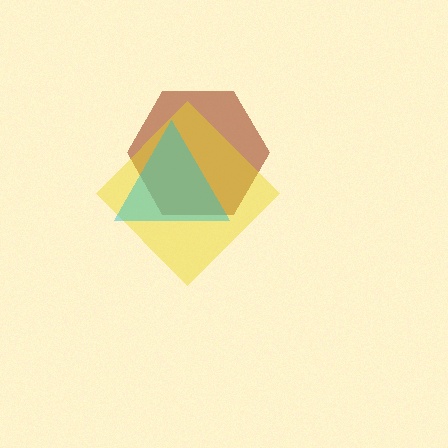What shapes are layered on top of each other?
The layered shapes are: a brown hexagon, a yellow diamond, a cyan triangle.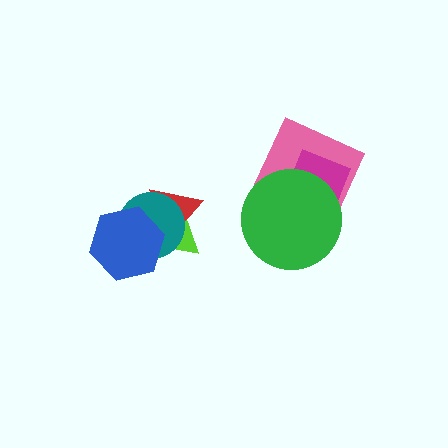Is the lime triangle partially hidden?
Yes, it is partially covered by another shape.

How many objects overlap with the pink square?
2 objects overlap with the pink square.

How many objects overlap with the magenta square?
2 objects overlap with the magenta square.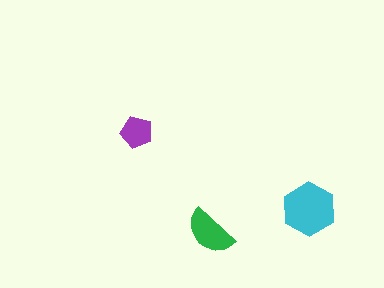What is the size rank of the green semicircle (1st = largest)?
2nd.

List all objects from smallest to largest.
The purple pentagon, the green semicircle, the cyan hexagon.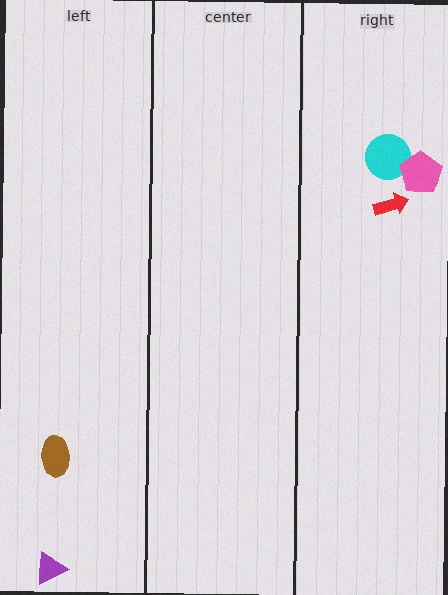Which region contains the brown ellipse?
The left region.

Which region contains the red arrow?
The right region.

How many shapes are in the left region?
2.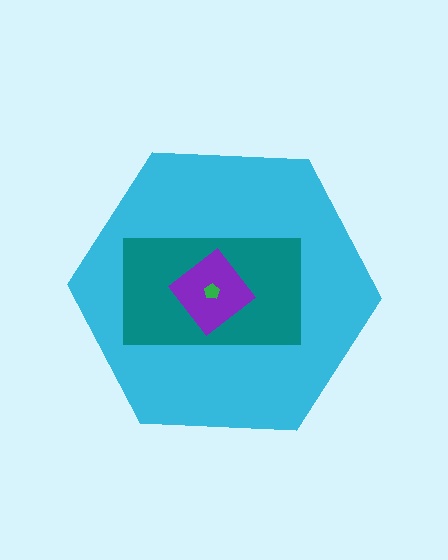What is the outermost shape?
The cyan hexagon.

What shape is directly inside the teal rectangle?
The purple diamond.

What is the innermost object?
The green pentagon.